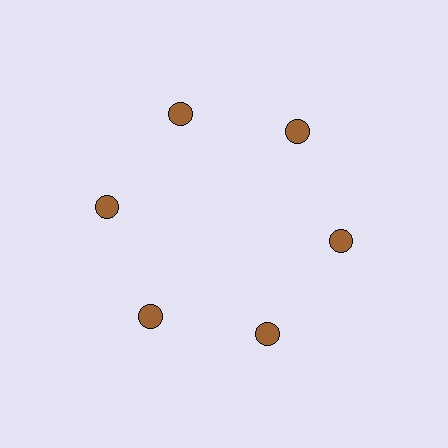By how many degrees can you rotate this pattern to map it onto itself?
The pattern maps onto itself every 60 degrees of rotation.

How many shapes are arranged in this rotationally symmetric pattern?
There are 6 shapes, arranged in 6 groups of 1.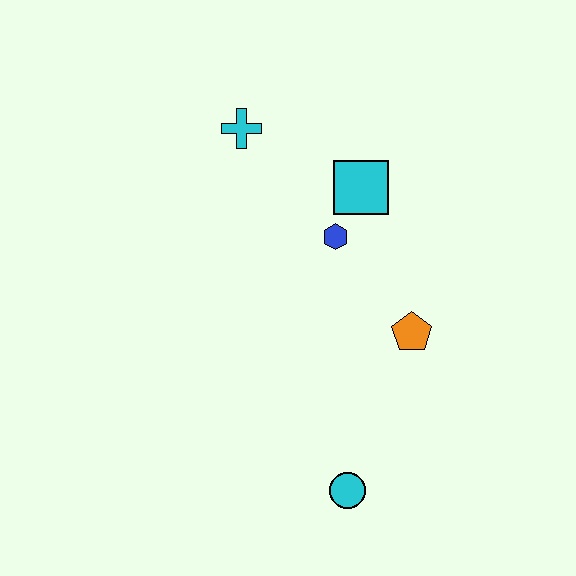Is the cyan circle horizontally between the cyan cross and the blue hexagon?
No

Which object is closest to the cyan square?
The blue hexagon is closest to the cyan square.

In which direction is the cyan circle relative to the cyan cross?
The cyan circle is below the cyan cross.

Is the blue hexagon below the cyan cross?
Yes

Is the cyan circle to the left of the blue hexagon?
No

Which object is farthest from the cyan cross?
The cyan circle is farthest from the cyan cross.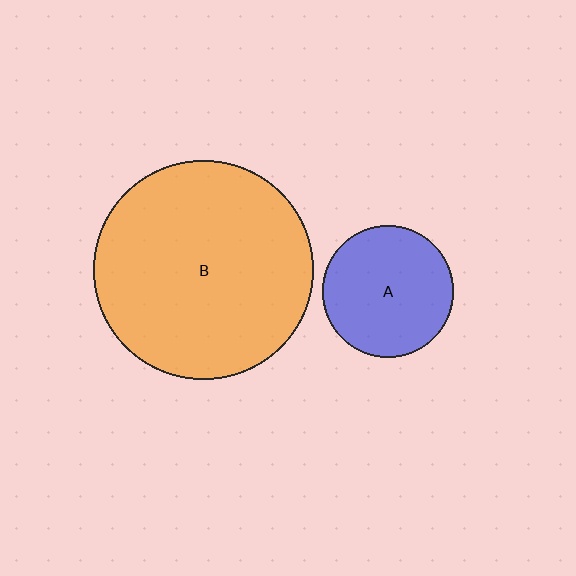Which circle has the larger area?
Circle B (orange).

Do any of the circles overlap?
No, none of the circles overlap.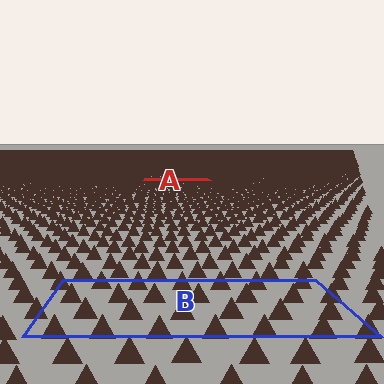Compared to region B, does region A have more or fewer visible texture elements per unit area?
Region A has more texture elements per unit area — they are packed more densely because it is farther away.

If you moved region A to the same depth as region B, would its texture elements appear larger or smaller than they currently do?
They would appear larger. At a closer depth, the same texture elements are projected at a bigger on-screen size.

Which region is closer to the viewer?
Region B is closer. The texture elements there are larger and more spread out.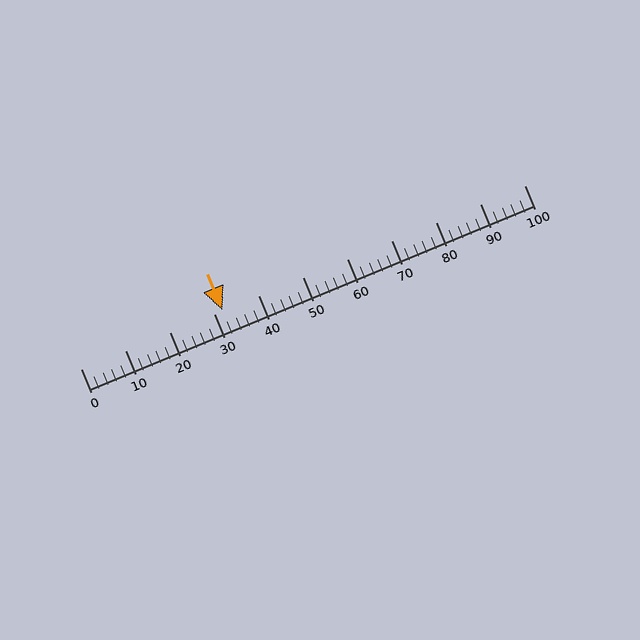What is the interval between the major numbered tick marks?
The major tick marks are spaced 10 units apart.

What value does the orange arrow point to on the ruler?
The orange arrow points to approximately 32.